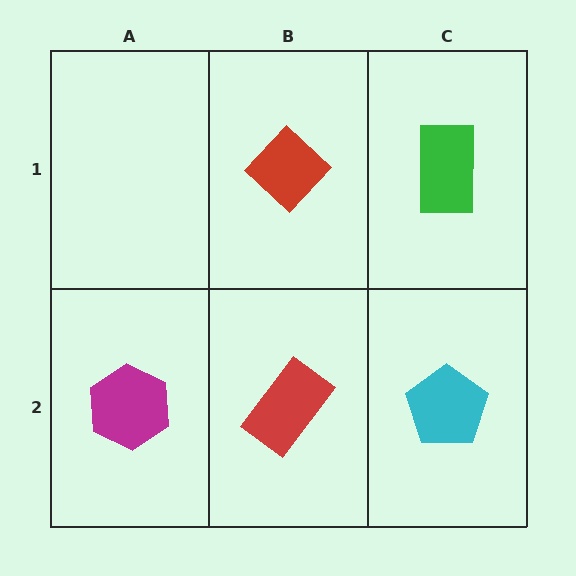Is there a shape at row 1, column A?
No, that cell is empty.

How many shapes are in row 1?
2 shapes.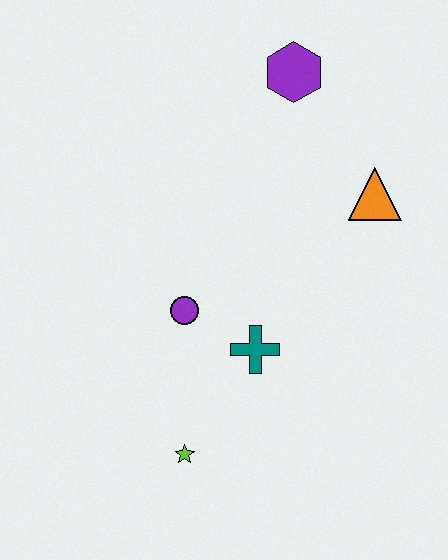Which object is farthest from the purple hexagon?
The lime star is farthest from the purple hexagon.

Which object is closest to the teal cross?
The purple circle is closest to the teal cross.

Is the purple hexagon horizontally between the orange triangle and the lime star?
Yes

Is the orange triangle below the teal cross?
No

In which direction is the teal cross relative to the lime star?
The teal cross is above the lime star.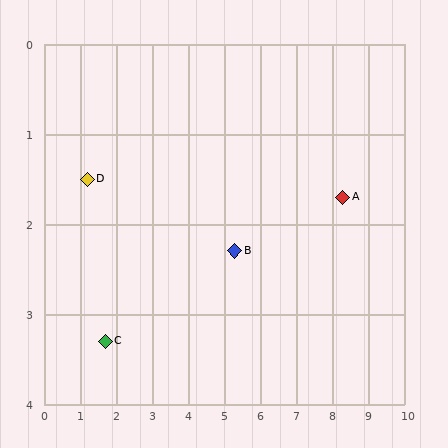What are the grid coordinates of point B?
Point B is at approximately (5.3, 2.3).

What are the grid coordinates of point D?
Point D is at approximately (1.2, 1.5).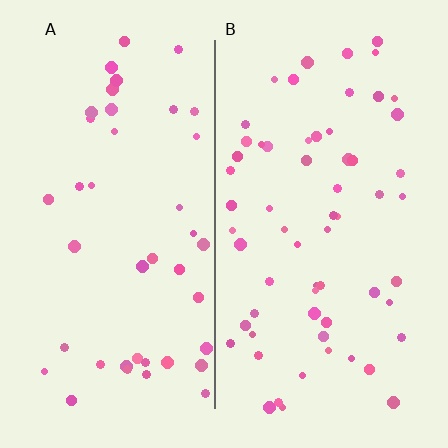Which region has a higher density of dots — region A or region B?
B (the right).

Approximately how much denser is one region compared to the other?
Approximately 1.5× — region B over region A.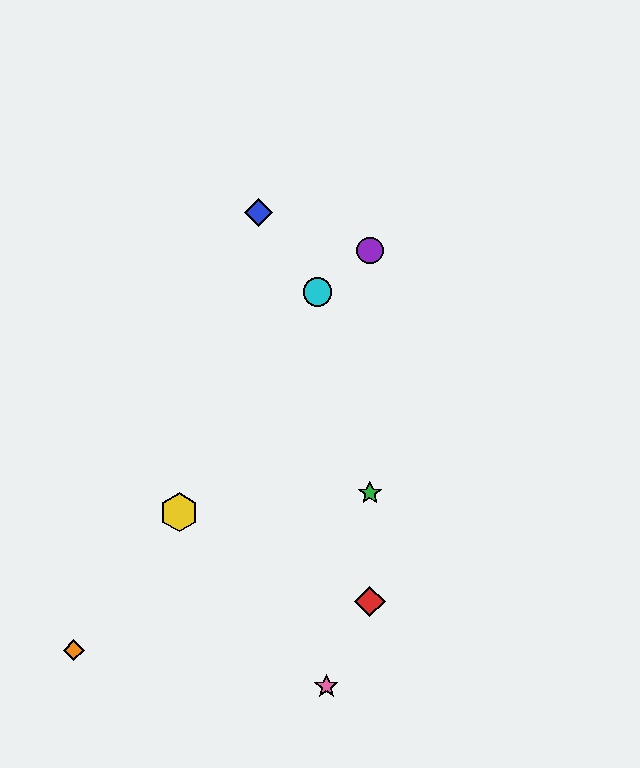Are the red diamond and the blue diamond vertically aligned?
No, the red diamond is at x≈370 and the blue diamond is at x≈259.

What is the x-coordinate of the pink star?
The pink star is at x≈326.